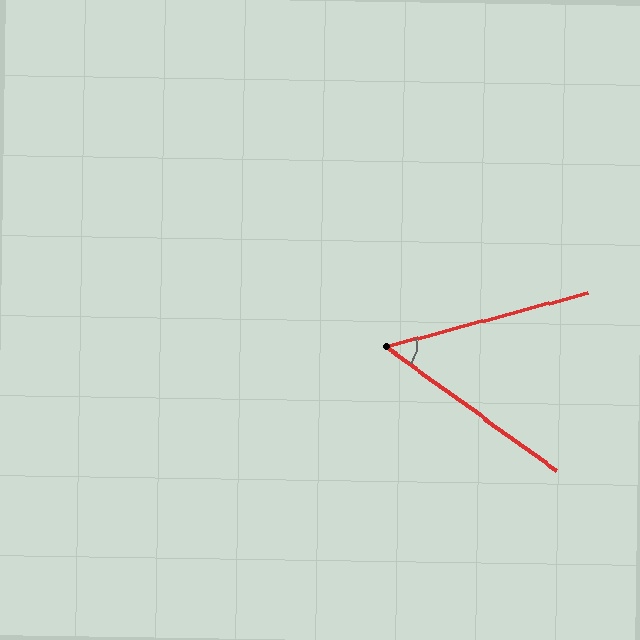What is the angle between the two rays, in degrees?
Approximately 51 degrees.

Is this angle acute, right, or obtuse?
It is acute.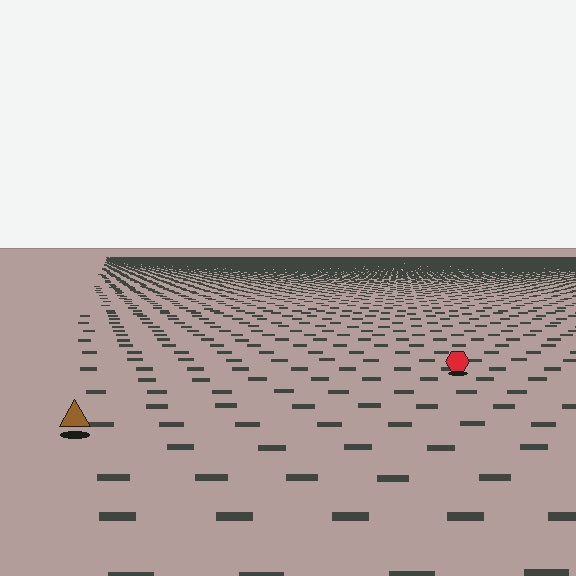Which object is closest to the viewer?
The brown triangle is closest. The texture marks near it are larger and more spread out.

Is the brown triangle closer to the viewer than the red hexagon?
Yes. The brown triangle is closer — you can tell from the texture gradient: the ground texture is coarser near it.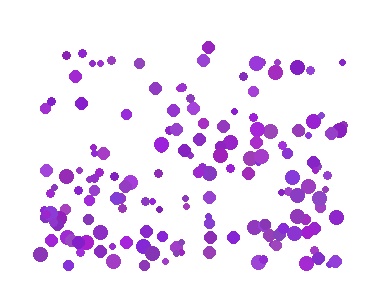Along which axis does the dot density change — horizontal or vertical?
Vertical.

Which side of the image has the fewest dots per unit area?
The top.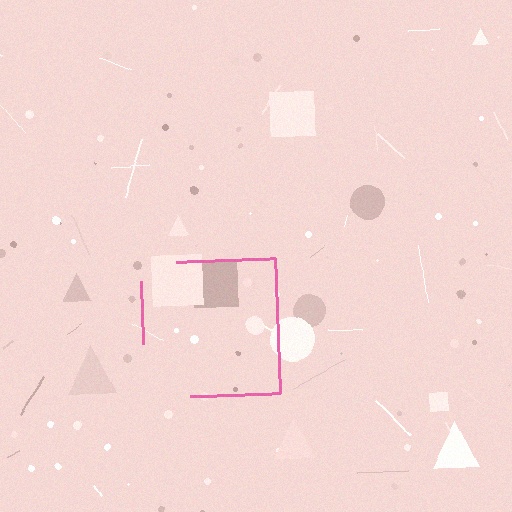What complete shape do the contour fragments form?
The contour fragments form a square.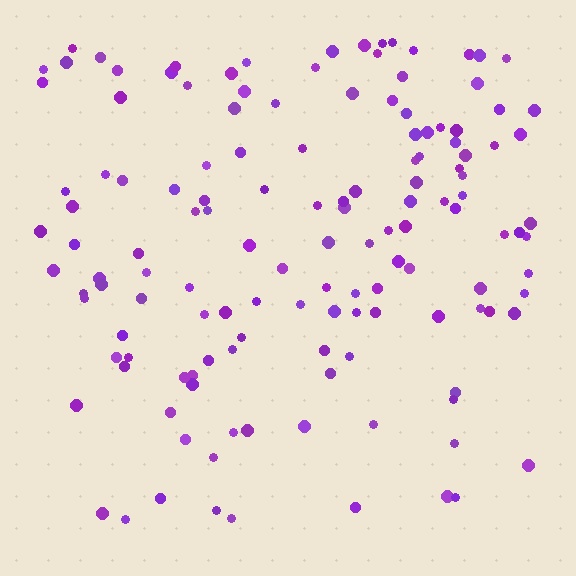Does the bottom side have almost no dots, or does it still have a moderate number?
Still a moderate number, just noticeably fewer than the top.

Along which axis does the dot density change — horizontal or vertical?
Vertical.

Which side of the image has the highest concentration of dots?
The top.